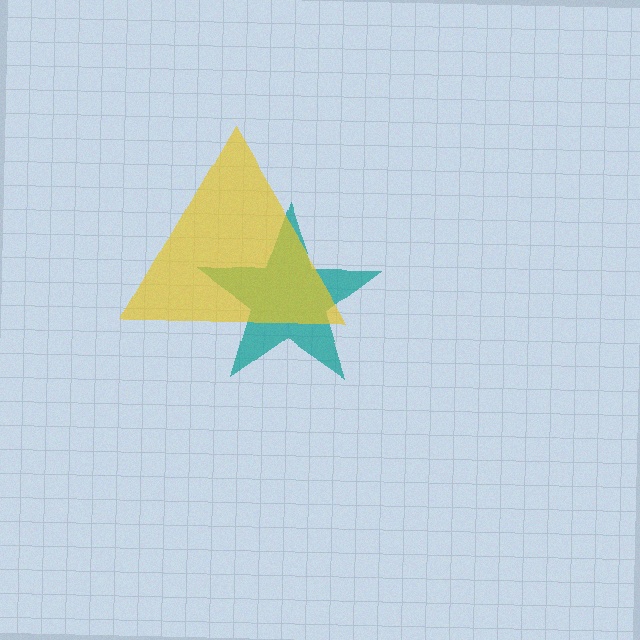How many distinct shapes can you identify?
There are 2 distinct shapes: a teal star, a yellow triangle.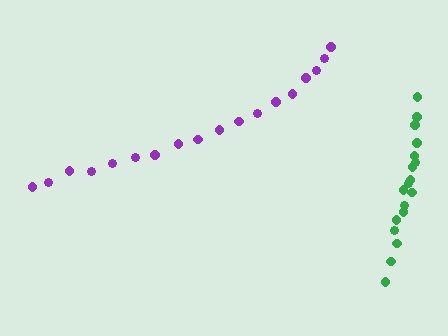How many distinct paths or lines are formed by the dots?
There are 2 distinct paths.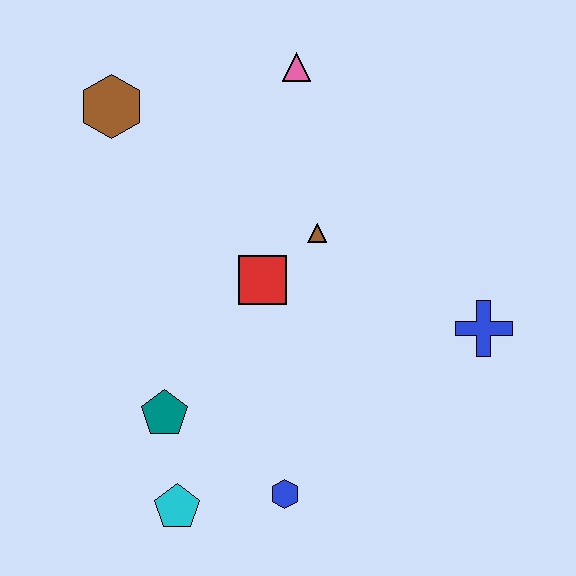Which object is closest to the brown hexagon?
The pink triangle is closest to the brown hexagon.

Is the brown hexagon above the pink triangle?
No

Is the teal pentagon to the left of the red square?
Yes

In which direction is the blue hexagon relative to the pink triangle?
The blue hexagon is below the pink triangle.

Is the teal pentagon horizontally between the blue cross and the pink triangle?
No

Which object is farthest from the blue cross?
The brown hexagon is farthest from the blue cross.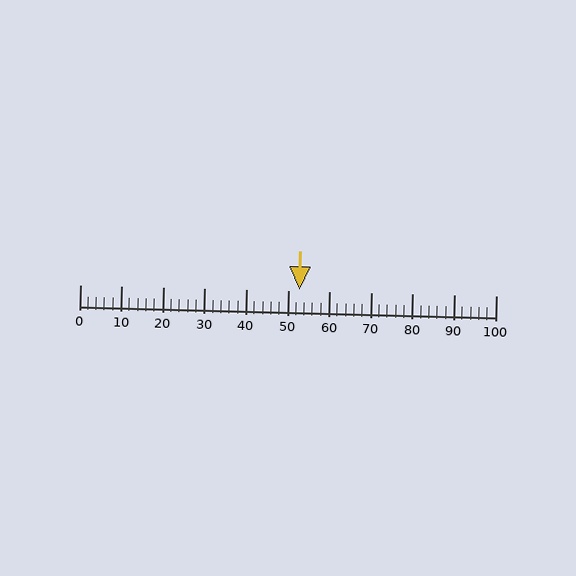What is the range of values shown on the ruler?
The ruler shows values from 0 to 100.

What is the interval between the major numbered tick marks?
The major tick marks are spaced 10 units apart.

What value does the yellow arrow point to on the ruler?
The yellow arrow points to approximately 53.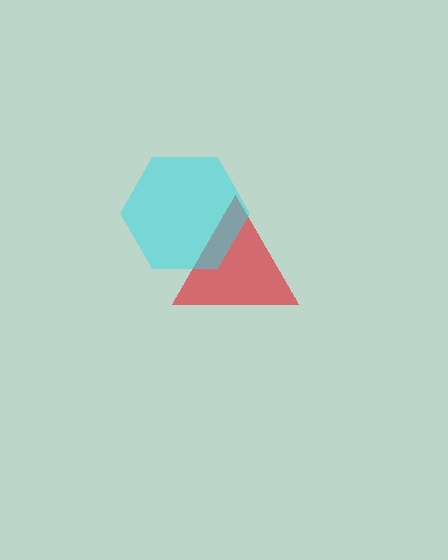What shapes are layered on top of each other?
The layered shapes are: a red triangle, a cyan hexagon.